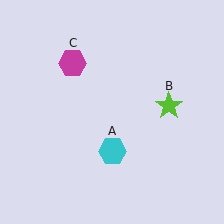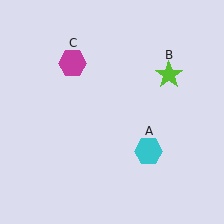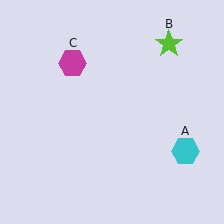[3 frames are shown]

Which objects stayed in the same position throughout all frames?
Magenta hexagon (object C) remained stationary.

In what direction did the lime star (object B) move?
The lime star (object B) moved up.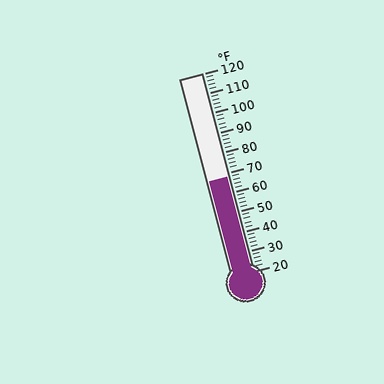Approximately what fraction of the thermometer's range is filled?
The thermometer is filled to approximately 50% of its range.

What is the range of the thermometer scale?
The thermometer scale ranges from 20°F to 120°F.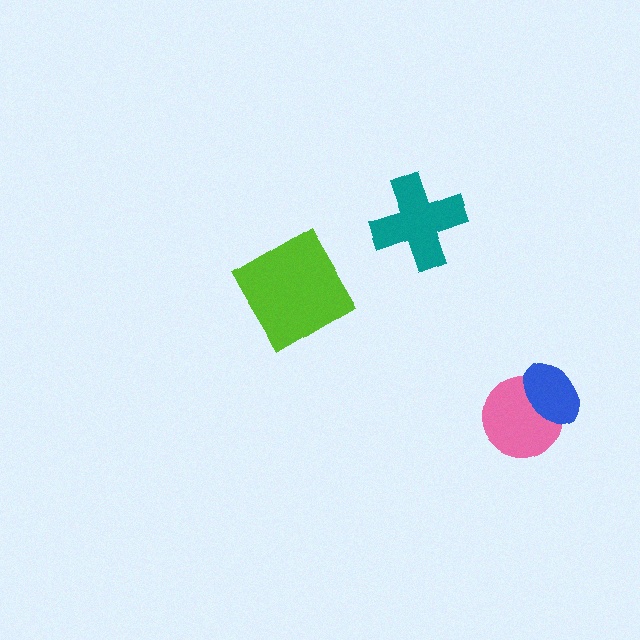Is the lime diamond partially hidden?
No, no other shape covers it.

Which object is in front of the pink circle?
The blue ellipse is in front of the pink circle.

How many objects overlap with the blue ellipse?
1 object overlaps with the blue ellipse.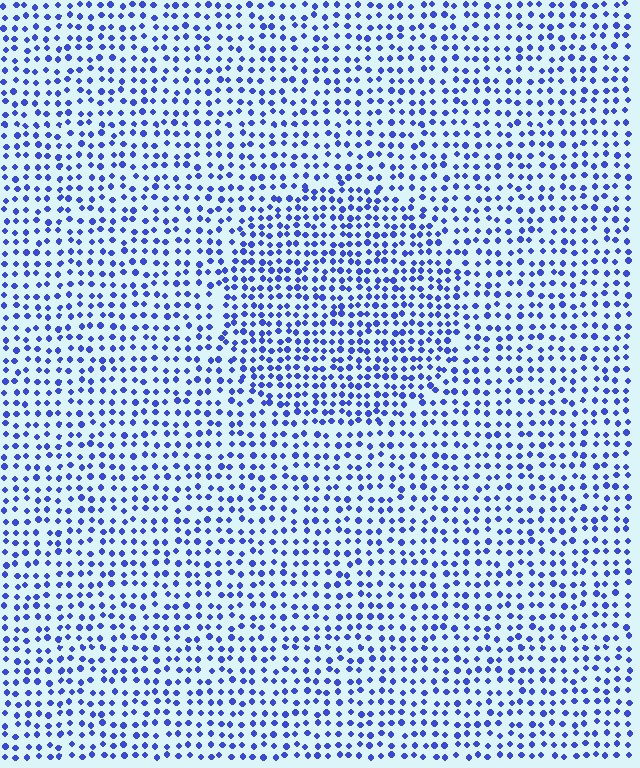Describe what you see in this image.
The image contains small blue elements arranged at two different densities. A circle-shaped region is visible where the elements are more densely packed than the surrounding area.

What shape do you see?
I see a circle.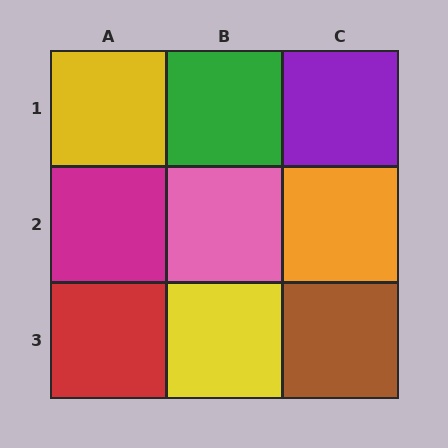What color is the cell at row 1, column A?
Yellow.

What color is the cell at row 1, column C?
Purple.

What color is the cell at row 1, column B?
Green.